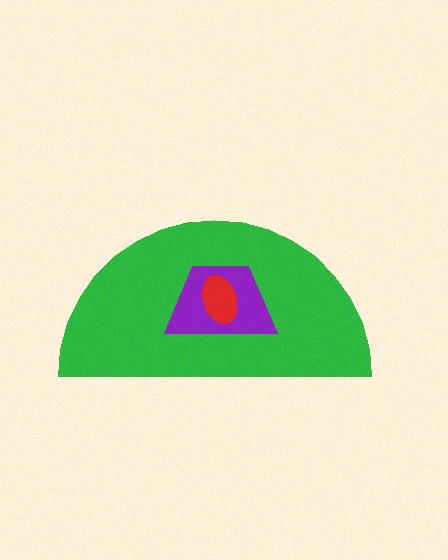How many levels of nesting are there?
3.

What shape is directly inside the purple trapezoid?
The red ellipse.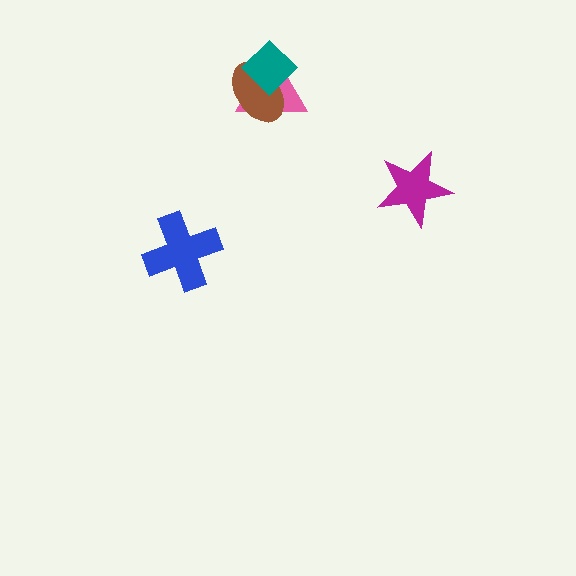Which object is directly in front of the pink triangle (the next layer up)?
The brown ellipse is directly in front of the pink triangle.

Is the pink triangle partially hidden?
Yes, it is partially covered by another shape.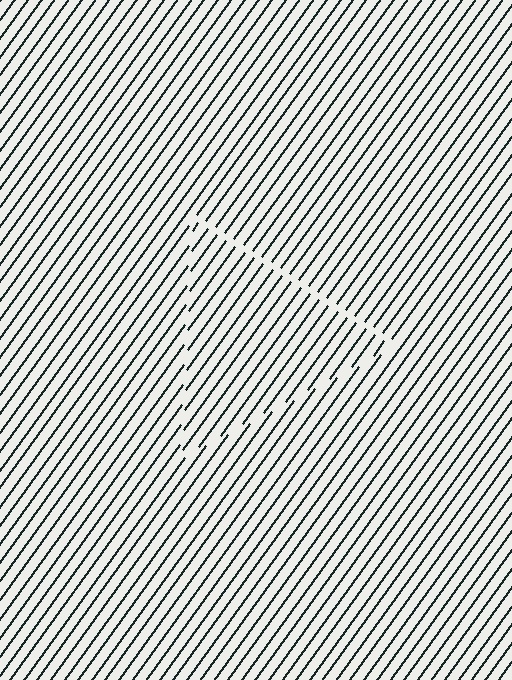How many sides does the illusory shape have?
3 sides — the line-ends trace a triangle.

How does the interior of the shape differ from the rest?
The interior of the shape contains the same grating, shifted by half a period — the contour is defined by the phase discontinuity where line-ends from the inner and outer gratings abut.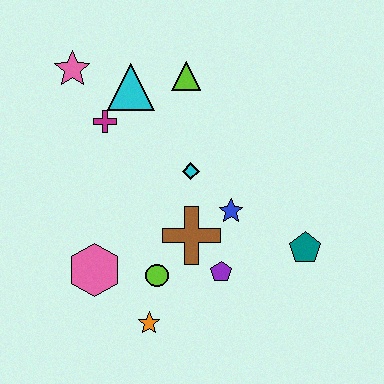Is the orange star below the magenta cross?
Yes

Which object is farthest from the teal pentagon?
The pink star is farthest from the teal pentagon.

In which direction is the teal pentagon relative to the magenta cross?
The teal pentagon is to the right of the magenta cross.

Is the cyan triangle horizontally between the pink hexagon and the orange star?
Yes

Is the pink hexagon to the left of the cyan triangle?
Yes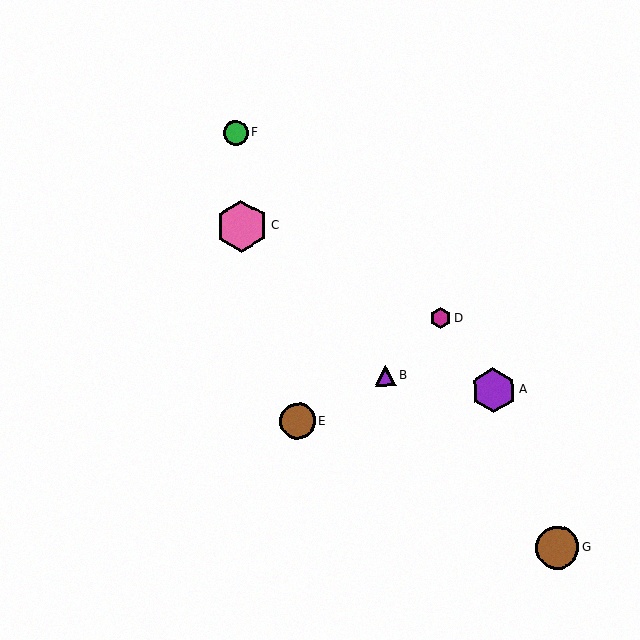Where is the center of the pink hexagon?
The center of the pink hexagon is at (242, 226).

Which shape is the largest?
The pink hexagon (labeled C) is the largest.